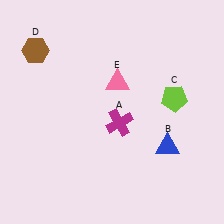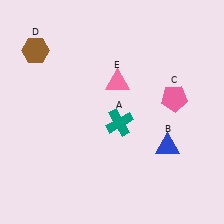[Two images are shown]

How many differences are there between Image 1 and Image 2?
There are 2 differences between the two images.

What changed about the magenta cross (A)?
In Image 1, A is magenta. In Image 2, it changed to teal.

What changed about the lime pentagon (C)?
In Image 1, C is lime. In Image 2, it changed to pink.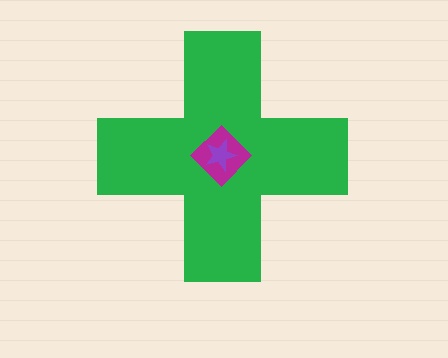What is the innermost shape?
The purple star.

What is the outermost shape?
The green cross.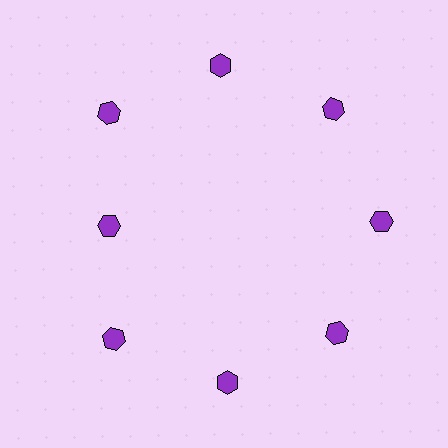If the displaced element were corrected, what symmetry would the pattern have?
It would have 8-fold rotational symmetry — the pattern would map onto itself every 45 degrees.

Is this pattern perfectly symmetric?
No. The 8 purple hexagons are arranged in a ring, but one element near the 9 o'clock position is pulled inward toward the center, breaking the 8-fold rotational symmetry.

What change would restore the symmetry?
The symmetry would be restored by moving it outward, back onto the ring so that all 8 hexagons sit at equal angles and equal distance from the center.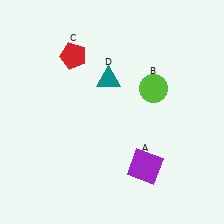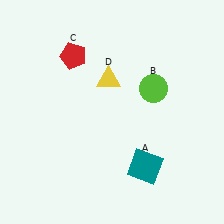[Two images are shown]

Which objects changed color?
A changed from purple to teal. D changed from teal to yellow.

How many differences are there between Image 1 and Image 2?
There are 2 differences between the two images.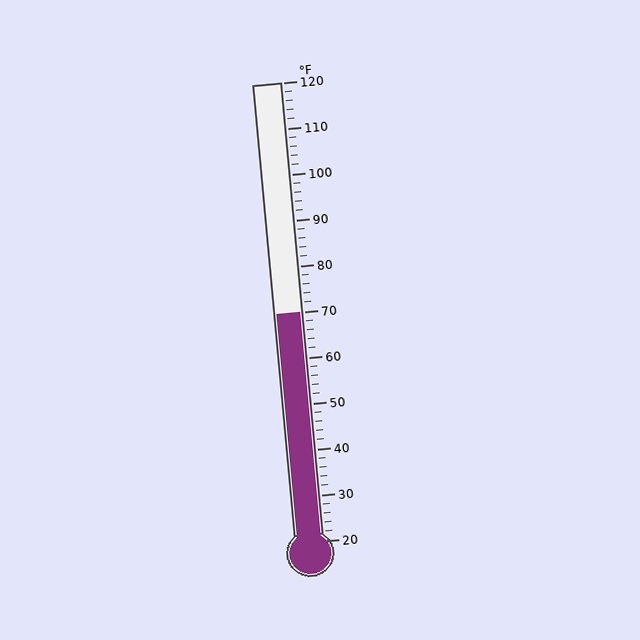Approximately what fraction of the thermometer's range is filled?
The thermometer is filled to approximately 50% of its range.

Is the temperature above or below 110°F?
The temperature is below 110°F.